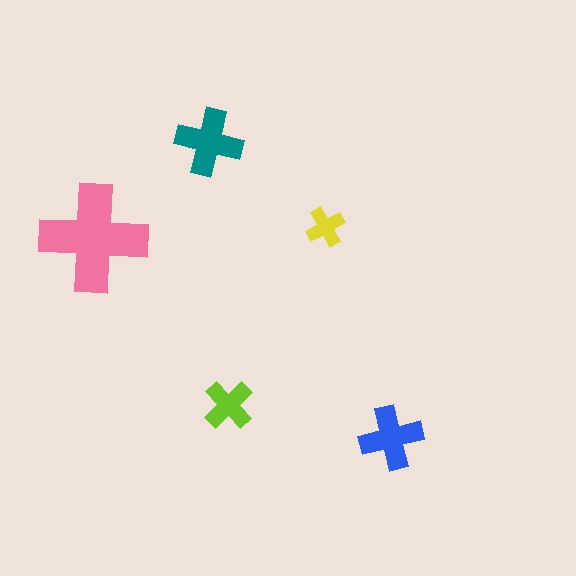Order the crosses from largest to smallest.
the pink one, the teal one, the blue one, the lime one, the yellow one.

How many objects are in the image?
There are 5 objects in the image.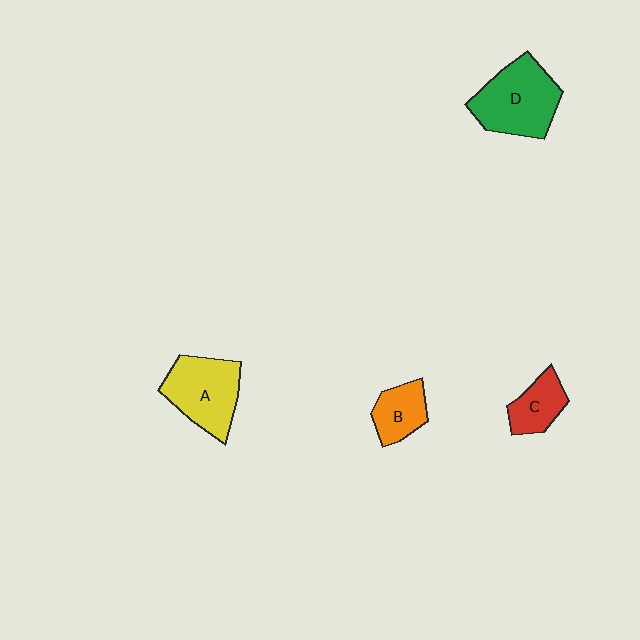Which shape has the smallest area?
Shape C (red).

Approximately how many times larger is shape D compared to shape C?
Approximately 2.0 times.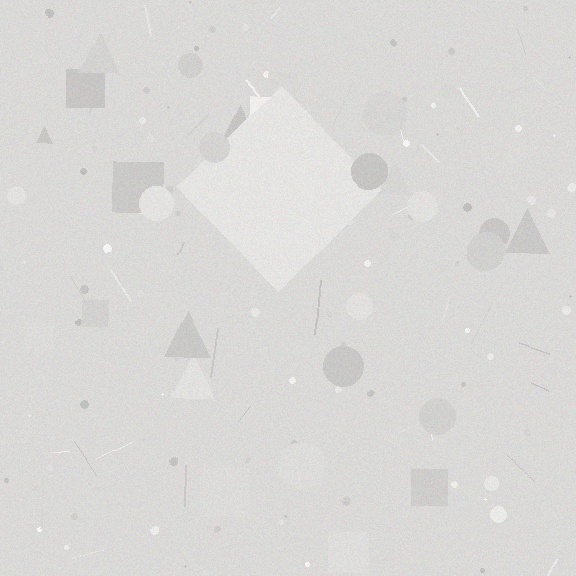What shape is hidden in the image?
A diamond is hidden in the image.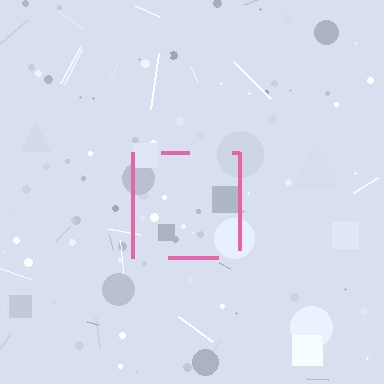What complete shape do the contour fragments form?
The contour fragments form a square.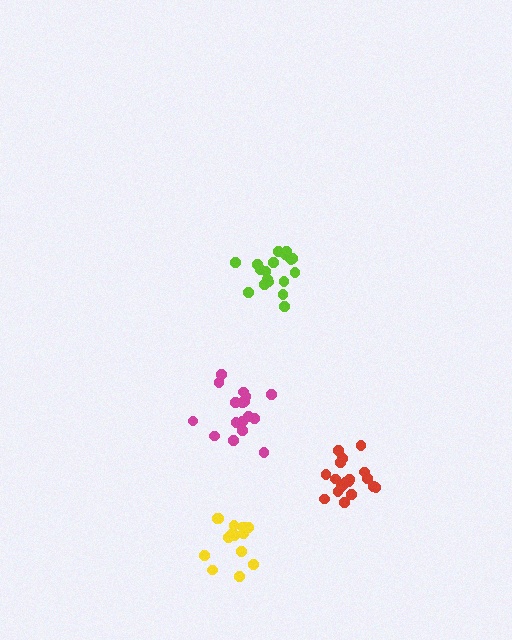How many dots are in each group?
Group 1: 20 dots, Group 2: 15 dots, Group 3: 17 dots, Group 4: 19 dots (71 total).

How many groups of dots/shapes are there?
There are 4 groups.